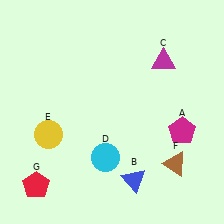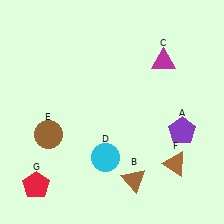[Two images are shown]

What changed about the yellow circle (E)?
In Image 1, E is yellow. In Image 2, it changed to brown.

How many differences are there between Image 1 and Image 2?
There are 3 differences between the two images.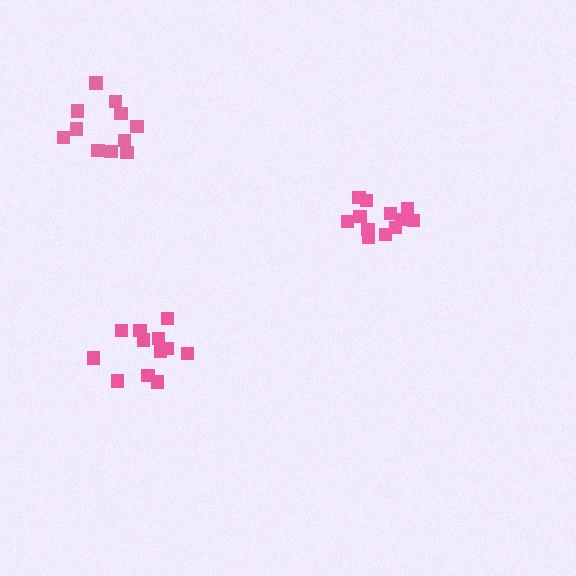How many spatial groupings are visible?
There are 3 spatial groupings.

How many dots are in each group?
Group 1: 12 dots, Group 2: 11 dots, Group 3: 12 dots (35 total).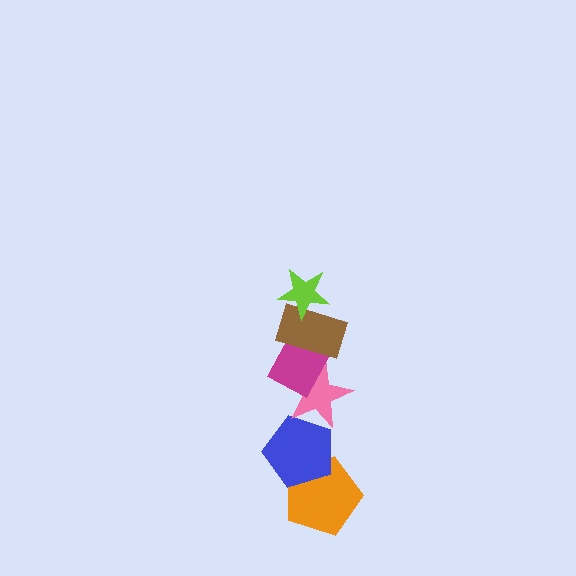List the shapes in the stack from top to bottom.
From top to bottom: the lime star, the brown rectangle, the magenta rectangle, the pink star, the blue pentagon, the orange pentagon.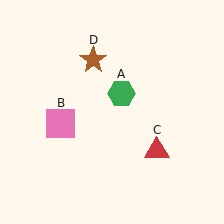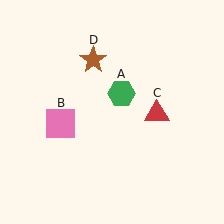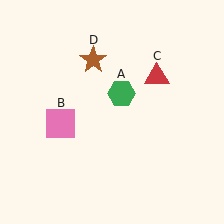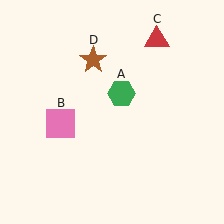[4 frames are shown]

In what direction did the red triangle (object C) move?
The red triangle (object C) moved up.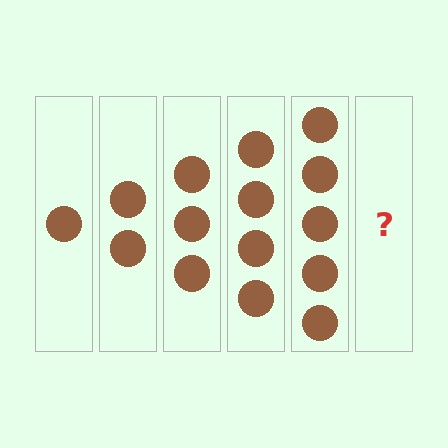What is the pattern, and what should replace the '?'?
The pattern is that each step adds one more circle. The '?' should be 6 circles.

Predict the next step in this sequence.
The next step is 6 circles.